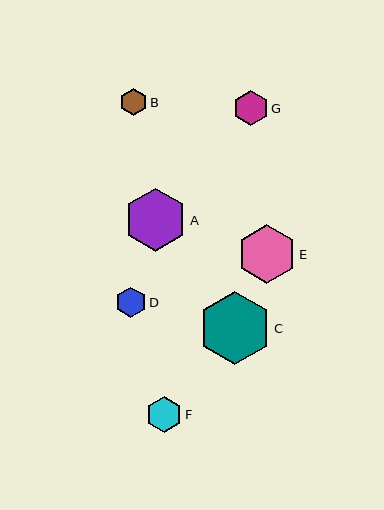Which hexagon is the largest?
Hexagon C is the largest with a size of approximately 73 pixels.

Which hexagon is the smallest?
Hexagon B is the smallest with a size of approximately 27 pixels.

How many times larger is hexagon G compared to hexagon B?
Hexagon G is approximately 1.3 times the size of hexagon B.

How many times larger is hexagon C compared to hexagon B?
Hexagon C is approximately 2.7 times the size of hexagon B.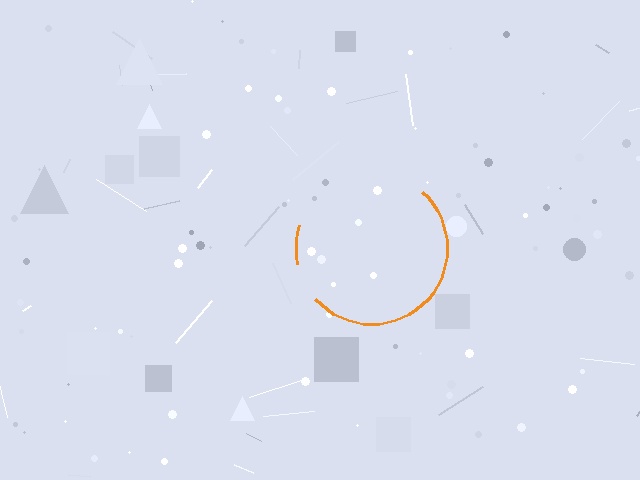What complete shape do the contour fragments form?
The contour fragments form a circle.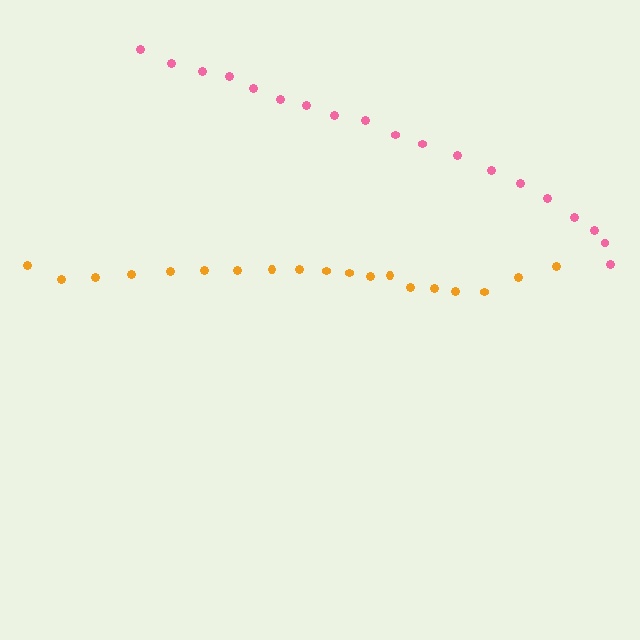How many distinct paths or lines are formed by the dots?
There are 2 distinct paths.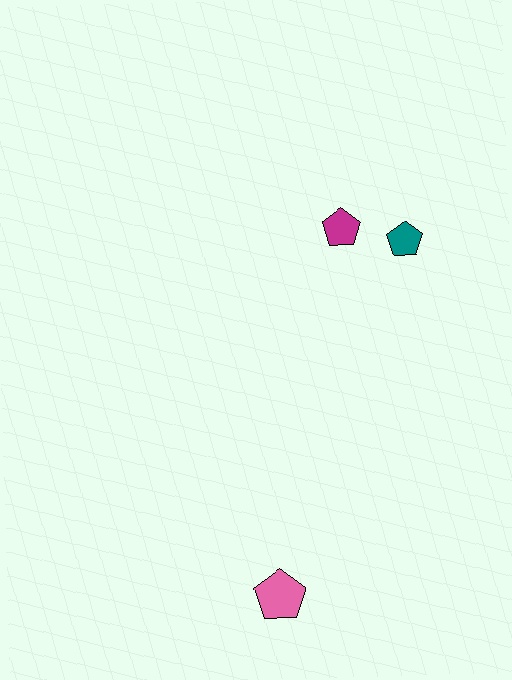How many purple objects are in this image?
There are no purple objects.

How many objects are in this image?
There are 3 objects.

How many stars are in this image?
There are no stars.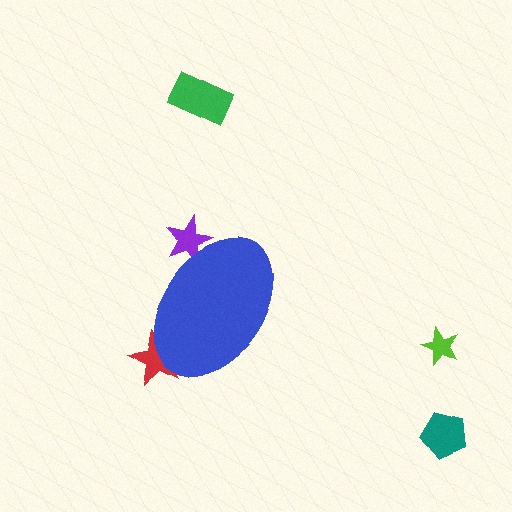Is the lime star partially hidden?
No, the lime star is fully visible.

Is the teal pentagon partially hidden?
No, the teal pentagon is fully visible.